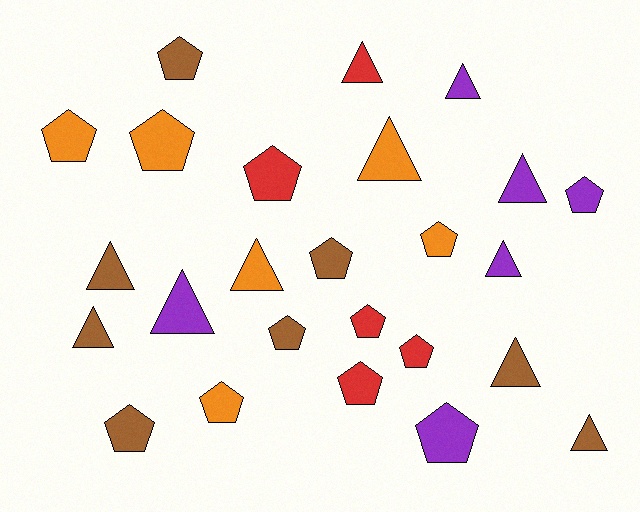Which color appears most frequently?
Brown, with 8 objects.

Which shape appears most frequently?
Pentagon, with 14 objects.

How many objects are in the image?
There are 25 objects.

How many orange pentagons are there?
There are 4 orange pentagons.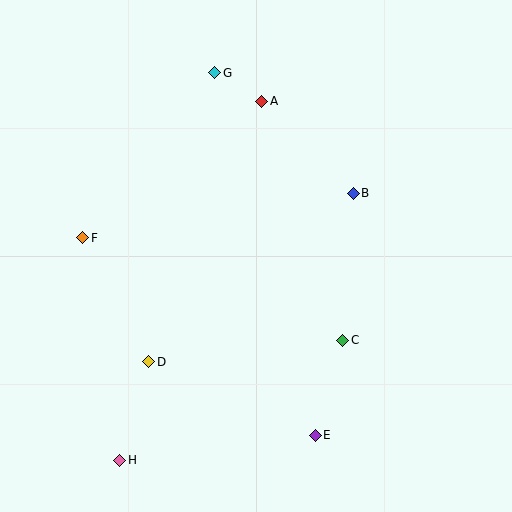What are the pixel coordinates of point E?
Point E is at (315, 435).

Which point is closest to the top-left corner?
Point G is closest to the top-left corner.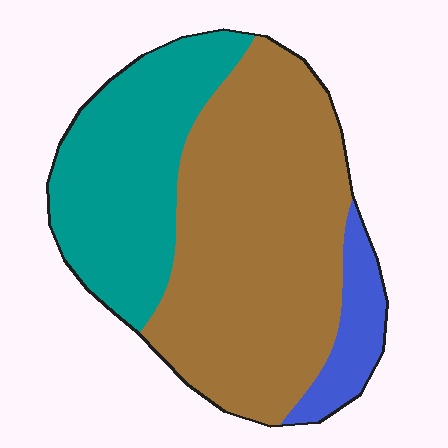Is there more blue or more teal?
Teal.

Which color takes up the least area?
Blue, at roughly 10%.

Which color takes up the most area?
Brown, at roughly 60%.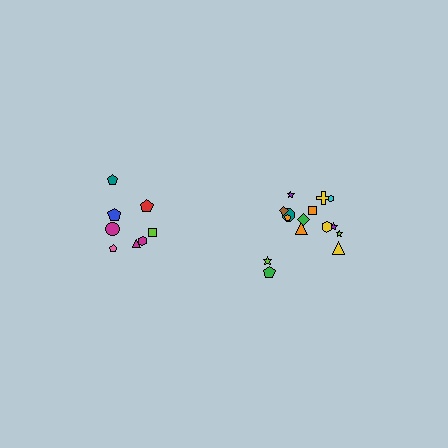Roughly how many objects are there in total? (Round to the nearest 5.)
Roughly 25 objects in total.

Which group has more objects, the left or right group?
The right group.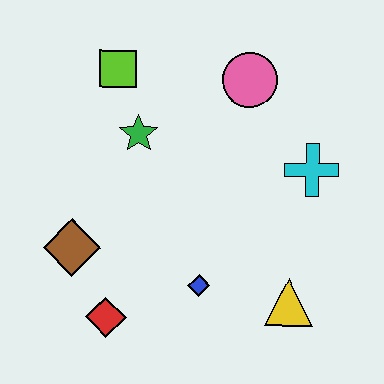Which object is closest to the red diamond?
The brown diamond is closest to the red diamond.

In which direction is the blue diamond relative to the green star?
The blue diamond is below the green star.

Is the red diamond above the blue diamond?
No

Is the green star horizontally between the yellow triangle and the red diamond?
Yes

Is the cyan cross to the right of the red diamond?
Yes